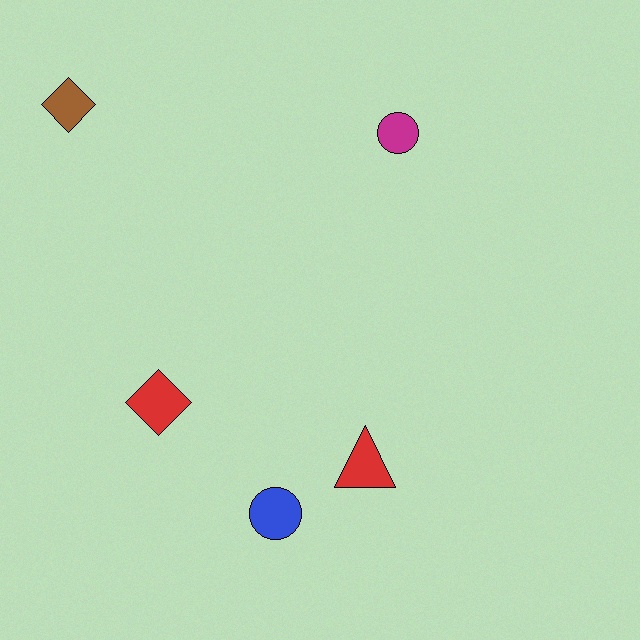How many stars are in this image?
There are no stars.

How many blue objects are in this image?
There is 1 blue object.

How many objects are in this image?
There are 5 objects.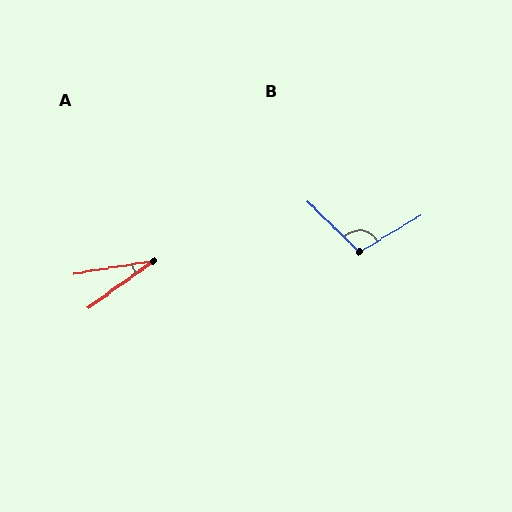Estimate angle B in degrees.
Approximately 105 degrees.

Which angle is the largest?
B, at approximately 105 degrees.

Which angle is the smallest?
A, at approximately 26 degrees.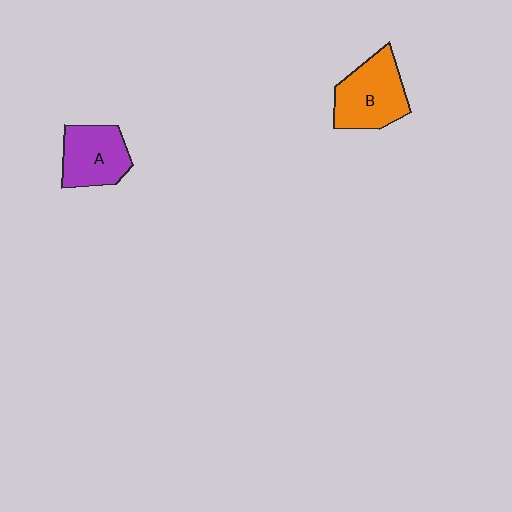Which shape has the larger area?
Shape B (orange).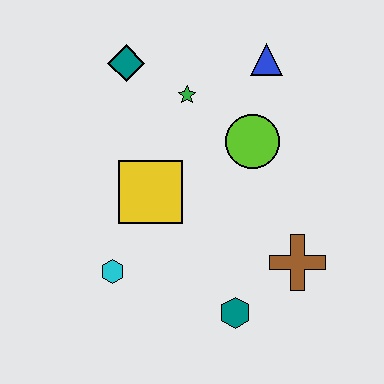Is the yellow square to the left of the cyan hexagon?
No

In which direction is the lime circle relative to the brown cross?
The lime circle is above the brown cross.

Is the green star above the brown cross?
Yes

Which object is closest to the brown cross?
The teal hexagon is closest to the brown cross.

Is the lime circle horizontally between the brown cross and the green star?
Yes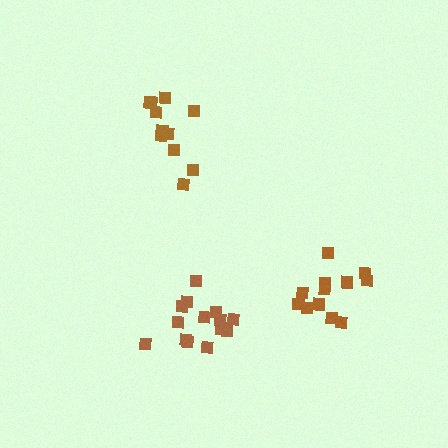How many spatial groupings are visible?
There are 3 spatial groupings.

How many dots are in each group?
Group 1: 12 dots, Group 2: 11 dots, Group 3: 15 dots (38 total).